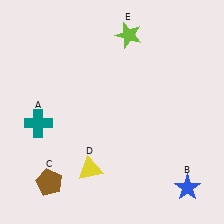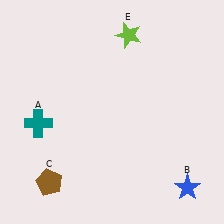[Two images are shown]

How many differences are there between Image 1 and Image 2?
There is 1 difference between the two images.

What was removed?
The yellow triangle (D) was removed in Image 2.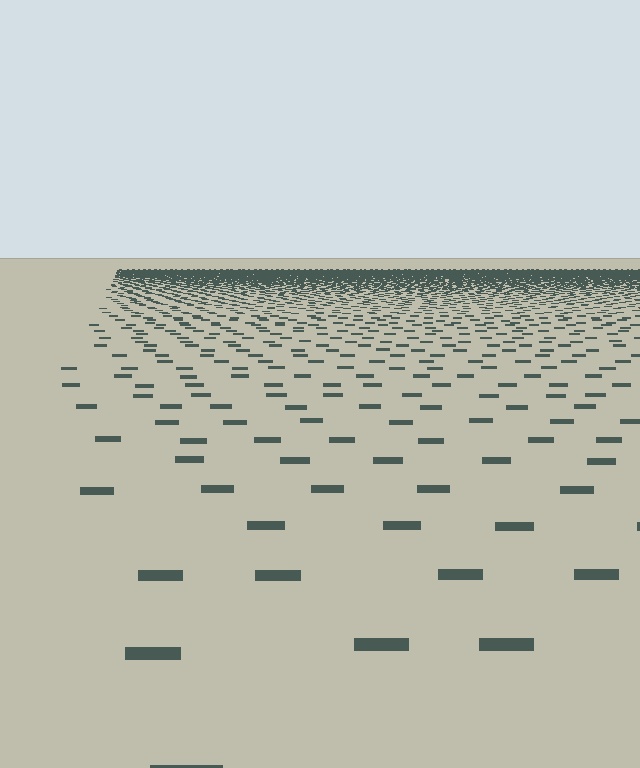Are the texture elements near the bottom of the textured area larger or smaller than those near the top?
Larger. Near the bottom, elements are closer to the viewer and appear at a bigger on-screen size.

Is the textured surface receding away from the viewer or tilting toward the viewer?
The surface is receding away from the viewer. Texture elements get smaller and denser toward the top.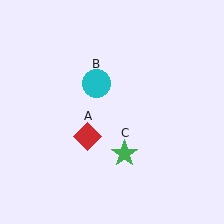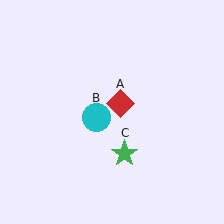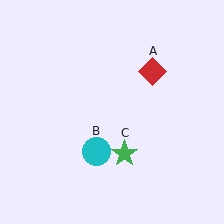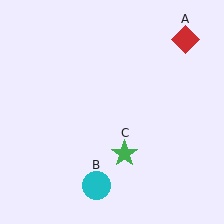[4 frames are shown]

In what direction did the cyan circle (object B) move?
The cyan circle (object B) moved down.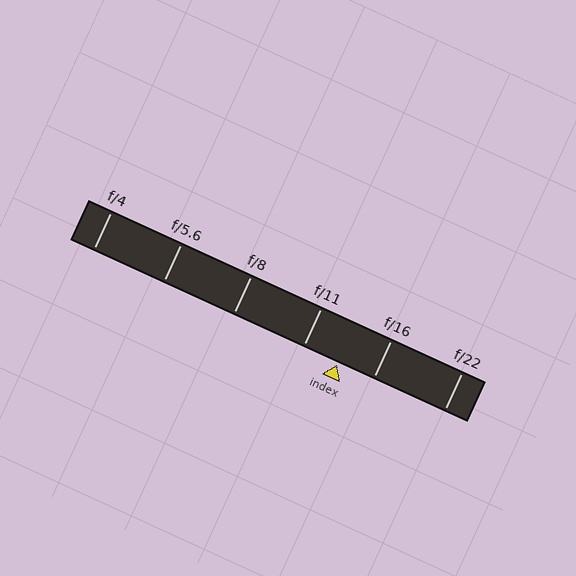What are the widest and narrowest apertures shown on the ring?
The widest aperture shown is f/4 and the narrowest is f/22.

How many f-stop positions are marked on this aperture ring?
There are 6 f-stop positions marked.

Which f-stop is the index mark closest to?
The index mark is closest to f/11.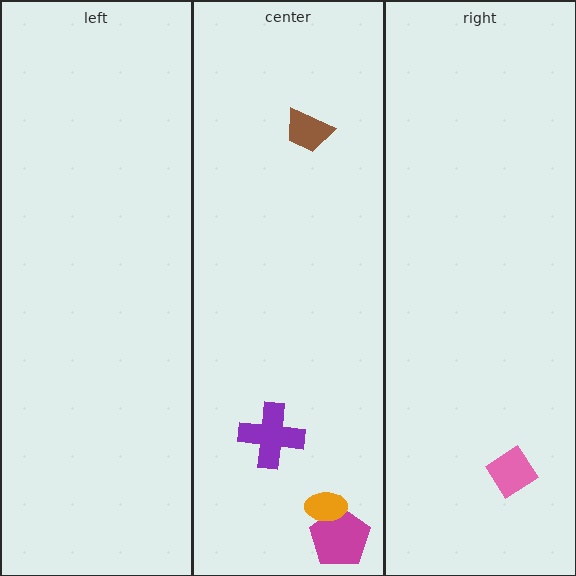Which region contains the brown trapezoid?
The center region.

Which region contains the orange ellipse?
The center region.